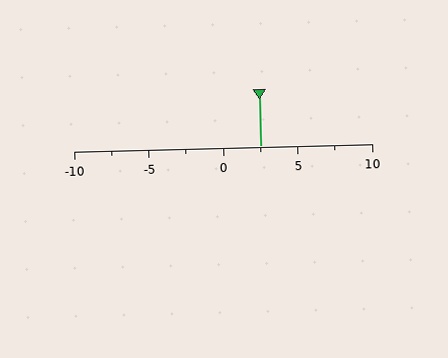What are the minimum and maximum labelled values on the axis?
The axis runs from -10 to 10.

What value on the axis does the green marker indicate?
The marker indicates approximately 2.5.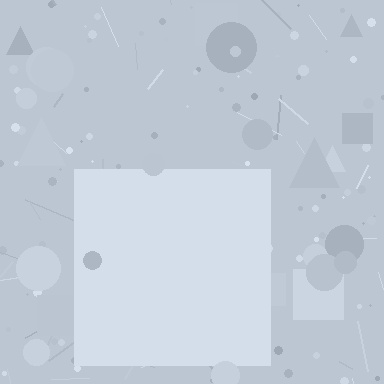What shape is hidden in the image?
A square is hidden in the image.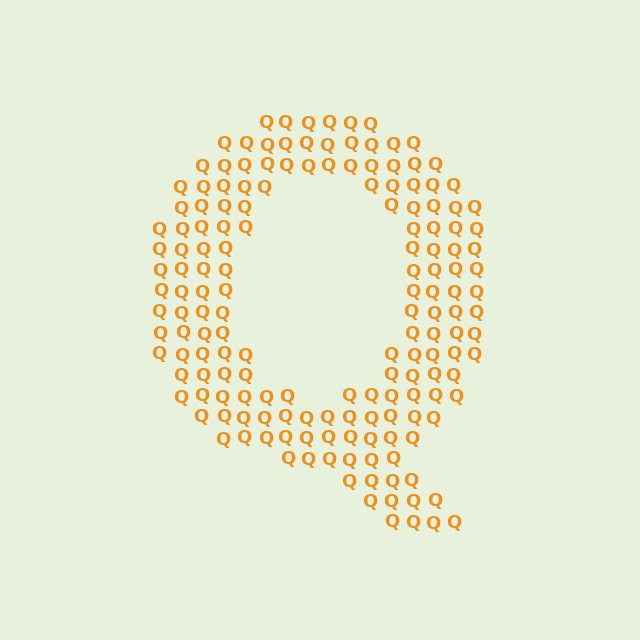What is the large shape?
The large shape is the letter Q.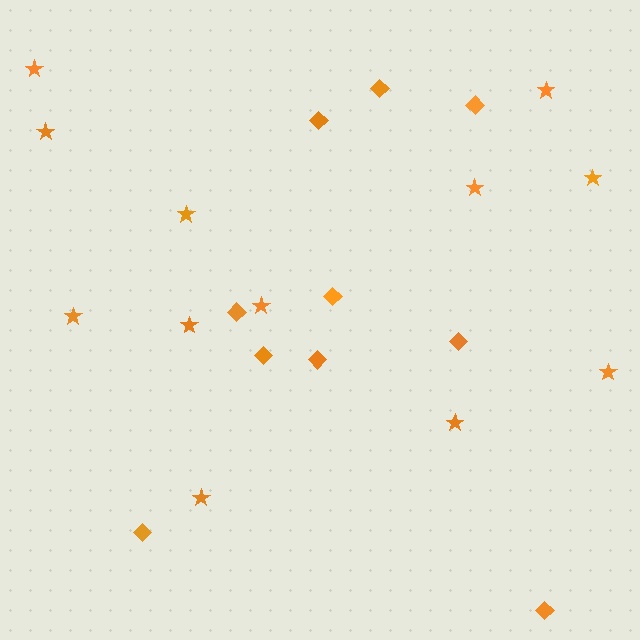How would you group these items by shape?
There are 2 groups: one group of stars (12) and one group of diamonds (10).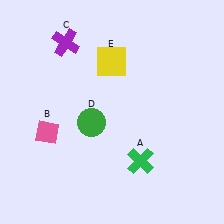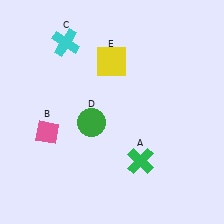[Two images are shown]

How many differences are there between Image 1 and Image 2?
There is 1 difference between the two images.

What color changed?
The cross (C) changed from purple in Image 1 to cyan in Image 2.